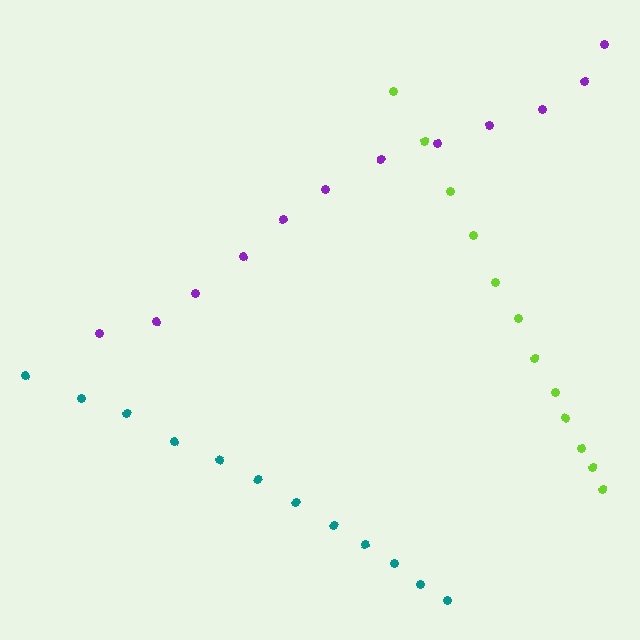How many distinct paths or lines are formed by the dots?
There are 3 distinct paths.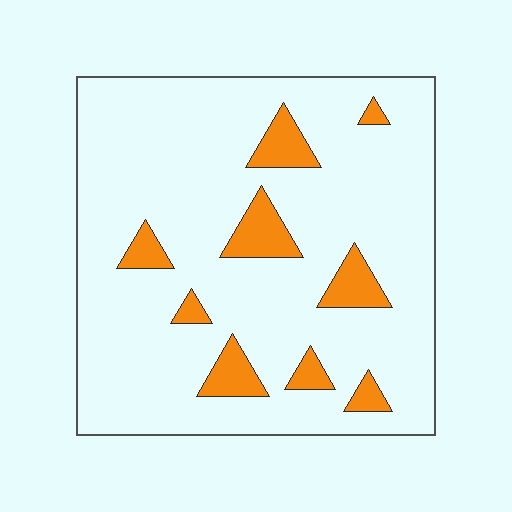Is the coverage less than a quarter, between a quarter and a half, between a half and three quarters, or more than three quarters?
Less than a quarter.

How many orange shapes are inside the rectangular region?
9.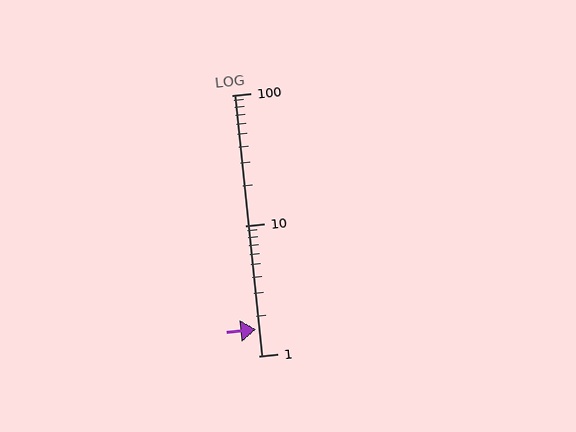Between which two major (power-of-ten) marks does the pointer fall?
The pointer is between 1 and 10.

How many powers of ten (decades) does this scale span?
The scale spans 2 decades, from 1 to 100.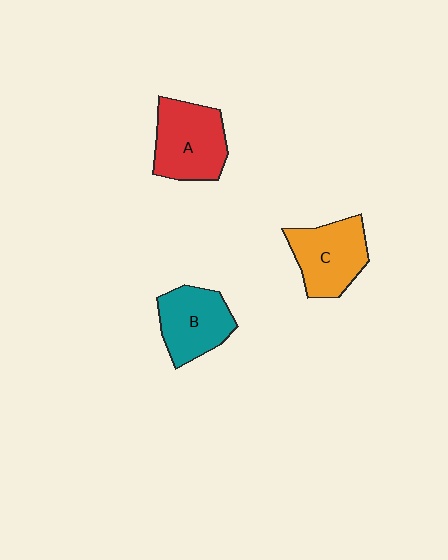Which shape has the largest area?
Shape A (red).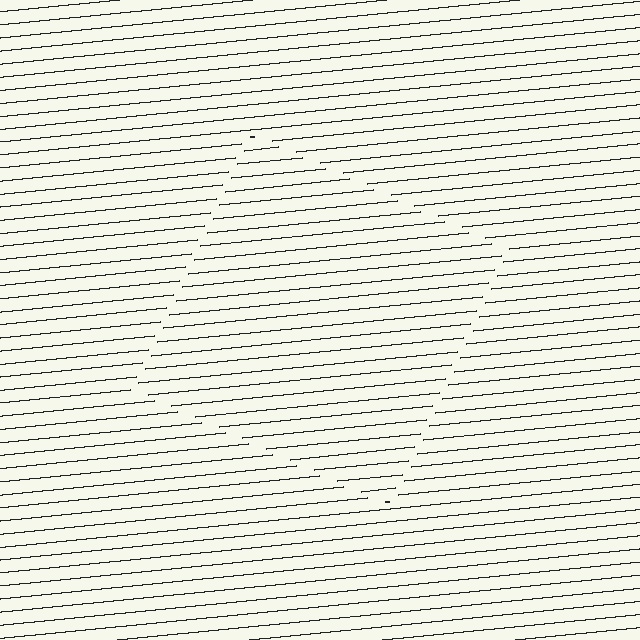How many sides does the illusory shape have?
4 sides — the line-ends trace a square.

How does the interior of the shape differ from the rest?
The interior of the shape contains the same grating, shifted by half a period — the contour is defined by the phase discontinuity where line-ends from the inner and outer gratings abut.